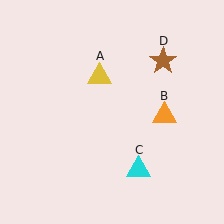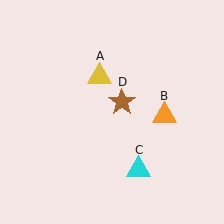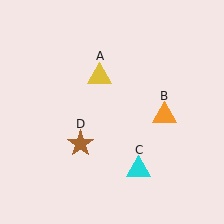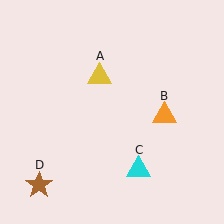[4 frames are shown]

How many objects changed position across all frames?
1 object changed position: brown star (object D).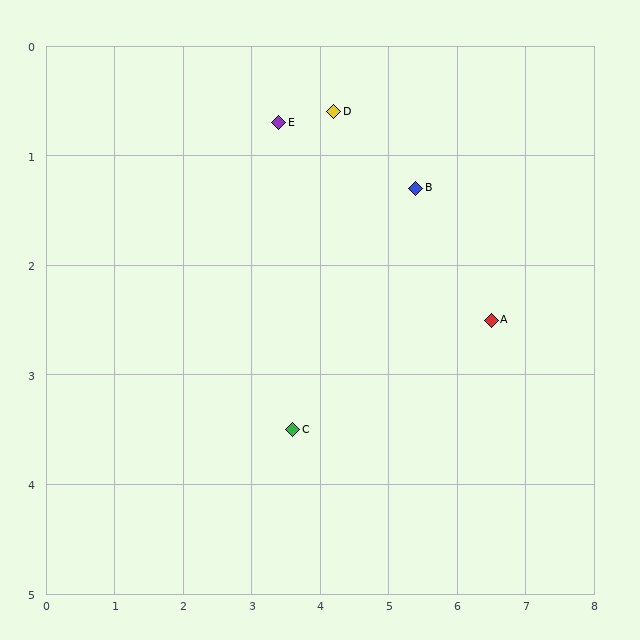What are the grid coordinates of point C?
Point C is at approximately (3.6, 3.5).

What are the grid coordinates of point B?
Point B is at approximately (5.4, 1.3).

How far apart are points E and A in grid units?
Points E and A are about 3.6 grid units apart.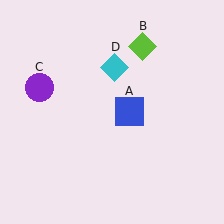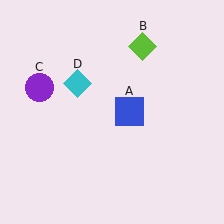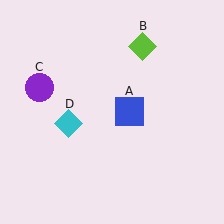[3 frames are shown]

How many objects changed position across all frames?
1 object changed position: cyan diamond (object D).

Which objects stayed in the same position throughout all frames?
Blue square (object A) and lime diamond (object B) and purple circle (object C) remained stationary.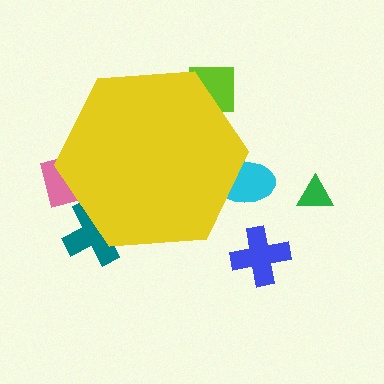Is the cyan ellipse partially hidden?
Yes, the cyan ellipse is partially hidden behind the yellow hexagon.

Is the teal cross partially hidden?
Yes, the teal cross is partially hidden behind the yellow hexagon.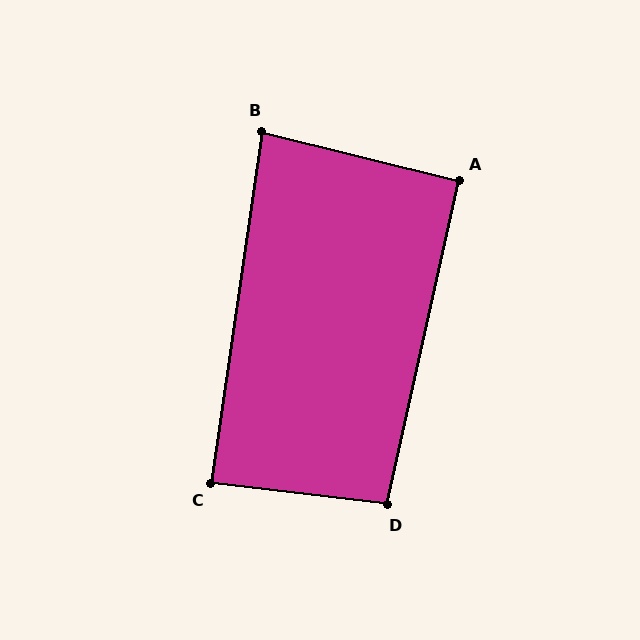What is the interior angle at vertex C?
Approximately 89 degrees (approximately right).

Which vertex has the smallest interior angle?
B, at approximately 85 degrees.